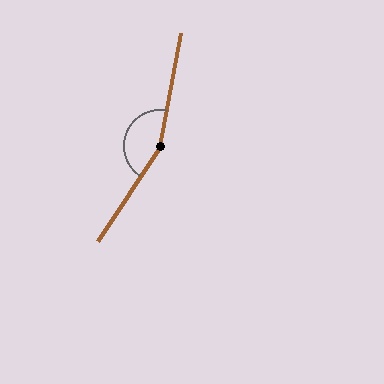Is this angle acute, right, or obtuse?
It is obtuse.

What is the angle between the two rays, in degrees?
Approximately 158 degrees.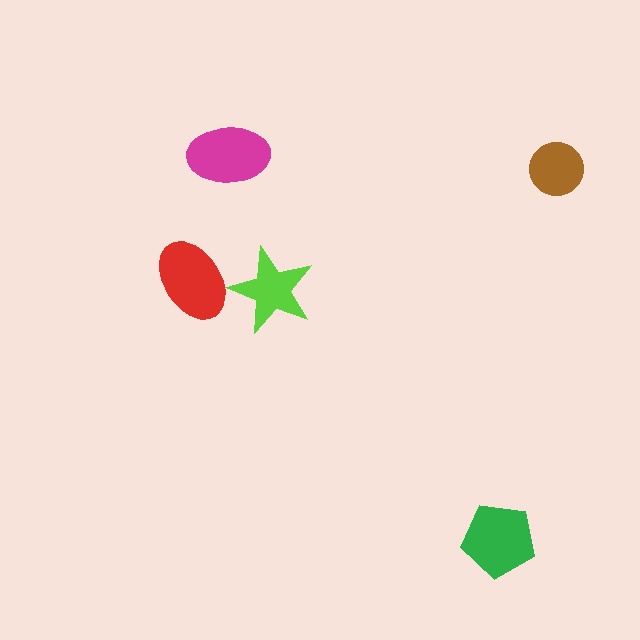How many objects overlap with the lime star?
1 object overlaps with the lime star.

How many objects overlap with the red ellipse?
1 object overlaps with the red ellipse.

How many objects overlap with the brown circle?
0 objects overlap with the brown circle.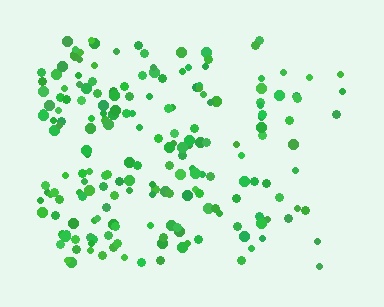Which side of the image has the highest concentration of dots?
The left.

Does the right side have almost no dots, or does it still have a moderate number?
Still a moderate number, just noticeably fewer than the left.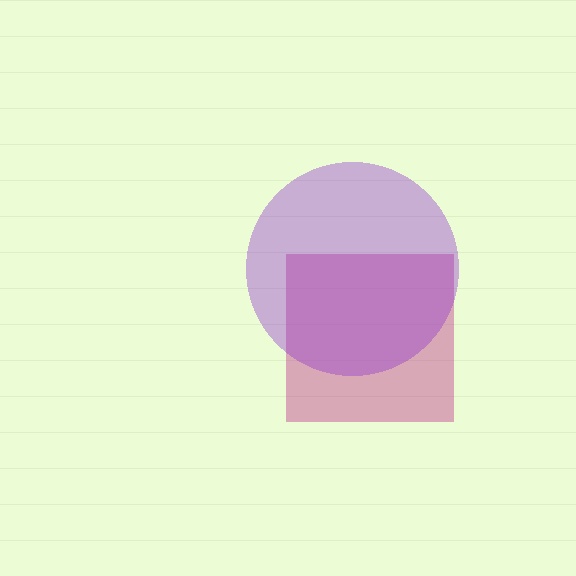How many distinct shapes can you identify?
There are 2 distinct shapes: a magenta square, a purple circle.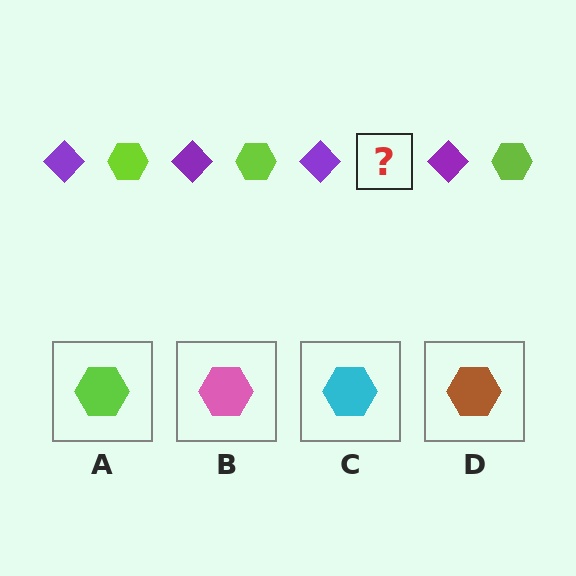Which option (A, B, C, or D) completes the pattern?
A.